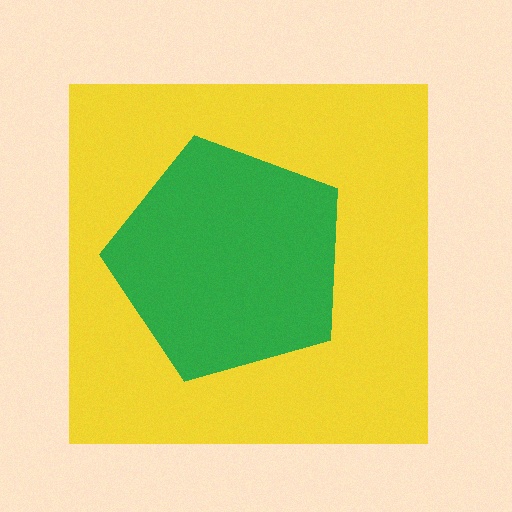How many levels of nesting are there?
2.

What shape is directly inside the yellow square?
The green pentagon.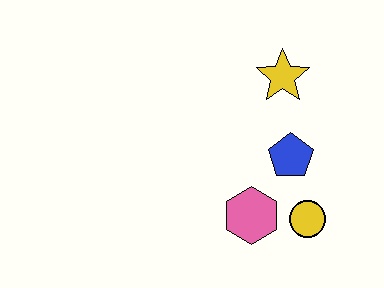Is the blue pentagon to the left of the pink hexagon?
No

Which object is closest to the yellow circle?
The pink hexagon is closest to the yellow circle.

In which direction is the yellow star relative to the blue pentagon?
The yellow star is above the blue pentagon.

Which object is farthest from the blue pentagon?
The yellow star is farthest from the blue pentagon.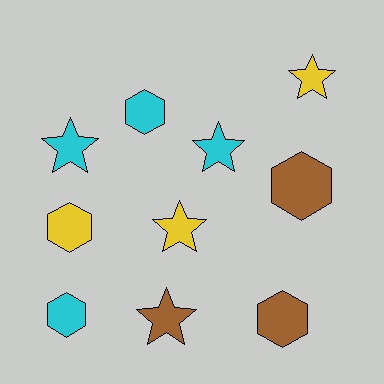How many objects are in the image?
There are 10 objects.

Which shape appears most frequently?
Star, with 5 objects.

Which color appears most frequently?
Cyan, with 4 objects.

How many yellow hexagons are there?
There is 1 yellow hexagon.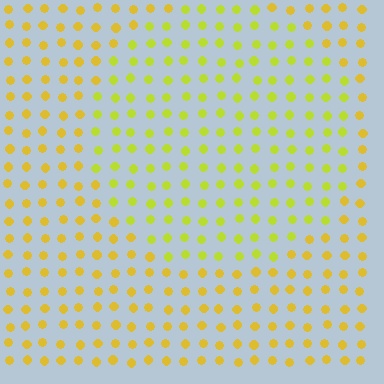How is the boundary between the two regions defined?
The boundary is defined purely by a slight shift in hue (about 25 degrees). Spacing, size, and orientation are identical on both sides.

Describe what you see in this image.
The image is filled with small yellow elements in a uniform arrangement. A circle-shaped region is visible where the elements are tinted to a slightly different hue, forming a subtle color boundary.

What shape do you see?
I see a circle.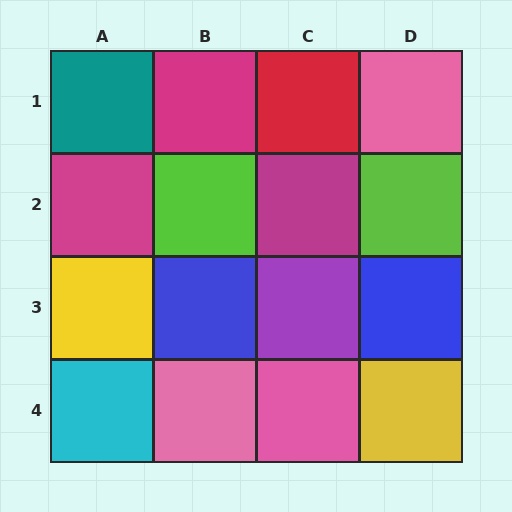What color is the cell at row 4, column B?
Pink.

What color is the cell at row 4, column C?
Pink.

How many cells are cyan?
1 cell is cyan.